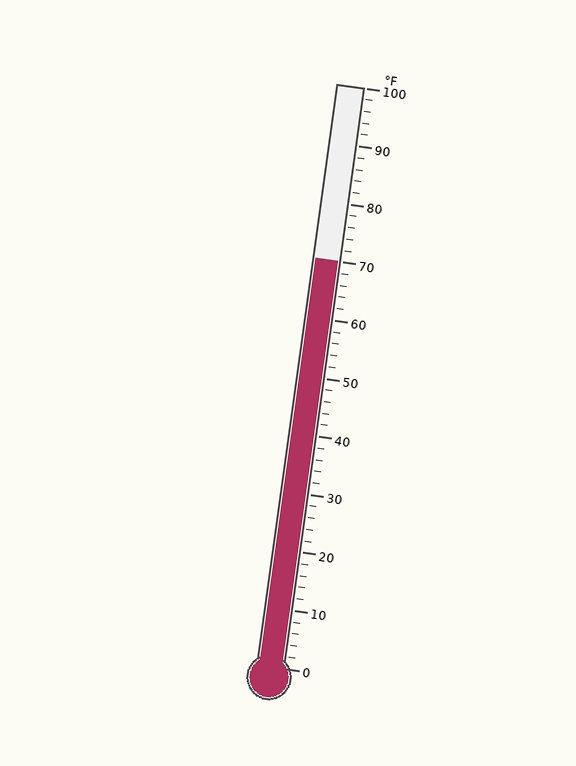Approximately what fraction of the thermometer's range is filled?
The thermometer is filled to approximately 70% of its range.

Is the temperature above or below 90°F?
The temperature is below 90°F.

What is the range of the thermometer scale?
The thermometer scale ranges from 0°F to 100°F.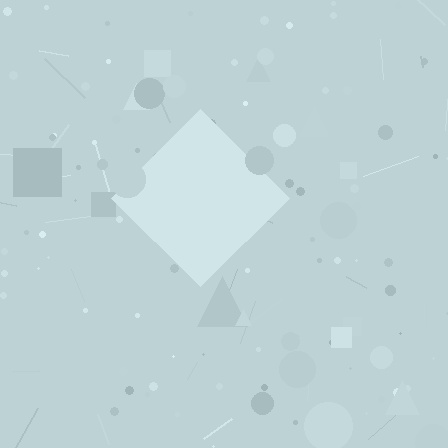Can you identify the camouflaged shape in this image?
The camouflaged shape is a diamond.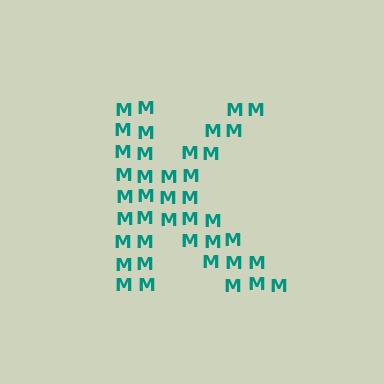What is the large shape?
The large shape is the letter K.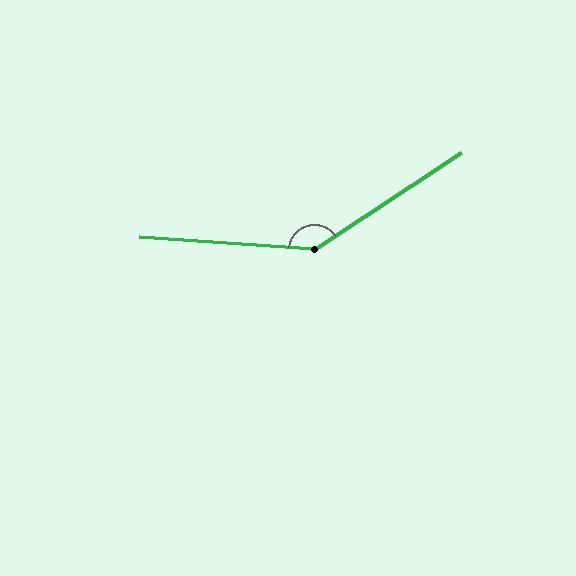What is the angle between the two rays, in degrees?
Approximately 143 degrees.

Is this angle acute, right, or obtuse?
It is obtuse.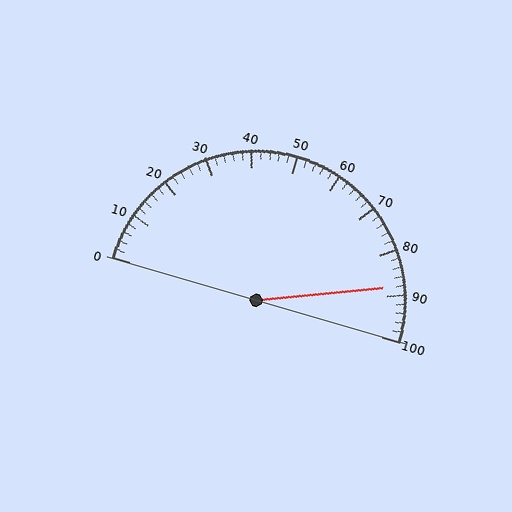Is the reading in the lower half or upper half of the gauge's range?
The reading is in the upper half of the range (0 to 100).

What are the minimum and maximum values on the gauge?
The gauge ranges from 0 to 100.